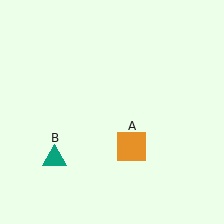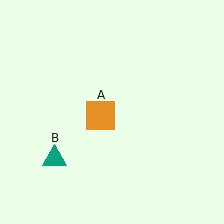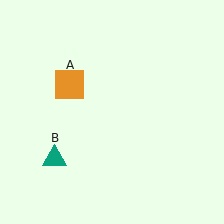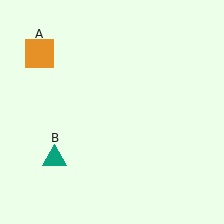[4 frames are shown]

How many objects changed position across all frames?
1 object changed position: orange square (object A).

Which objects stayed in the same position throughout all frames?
Teal triangle (object B) remained stationary.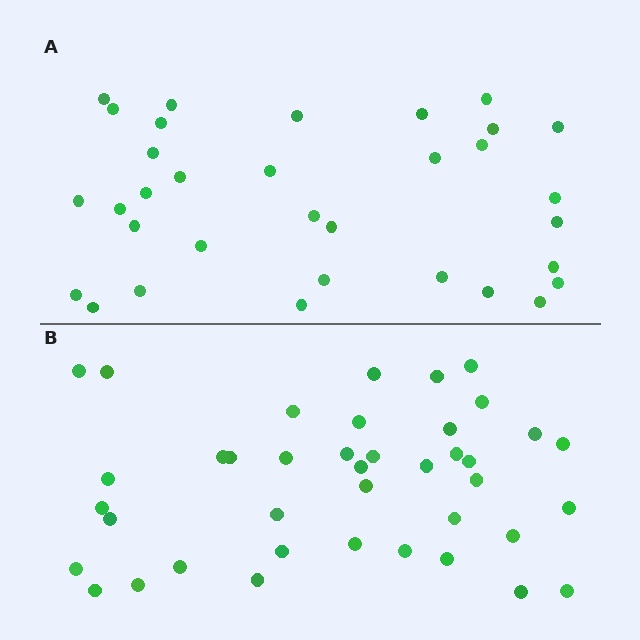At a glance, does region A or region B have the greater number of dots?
Region B (the bottom region) has more dots.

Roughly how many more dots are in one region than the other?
Region B has roughly 8 or so more dots than region A.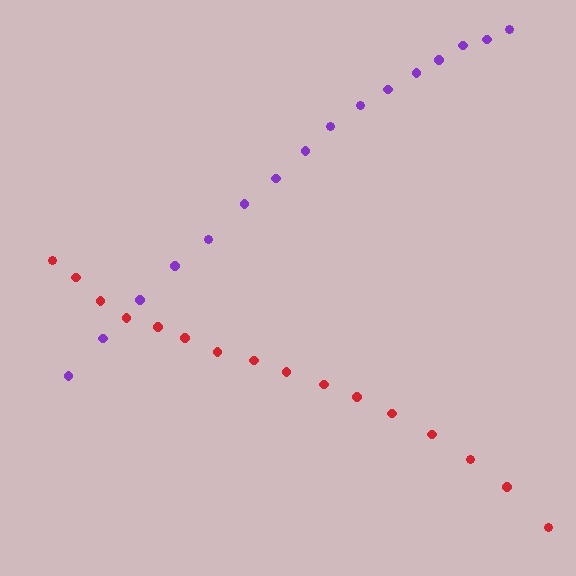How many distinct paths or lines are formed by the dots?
There are 2 distinct paths.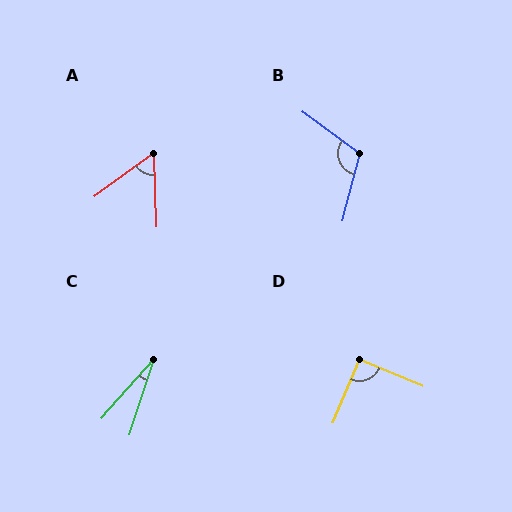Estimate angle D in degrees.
Approximately 89 degrees.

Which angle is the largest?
B, at approximately 112 degrees.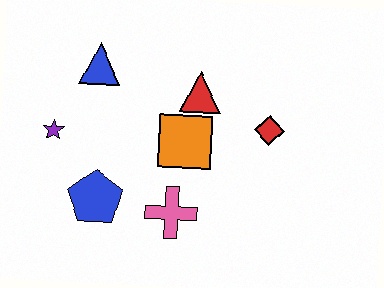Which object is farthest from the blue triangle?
The red diamond is farthest from the blue triangle.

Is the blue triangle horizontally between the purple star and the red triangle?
Yes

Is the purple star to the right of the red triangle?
No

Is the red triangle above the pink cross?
Yes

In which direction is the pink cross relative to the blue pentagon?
The pink cross is to the right of the blue pentagon.